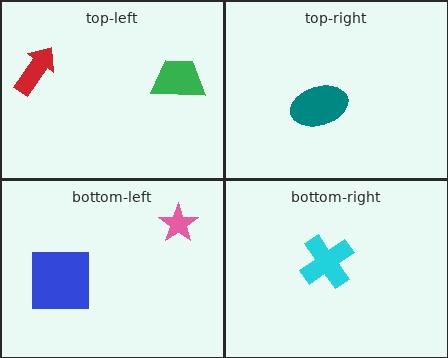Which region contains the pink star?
The bottom-left region.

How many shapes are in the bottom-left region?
2.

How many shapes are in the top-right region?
1.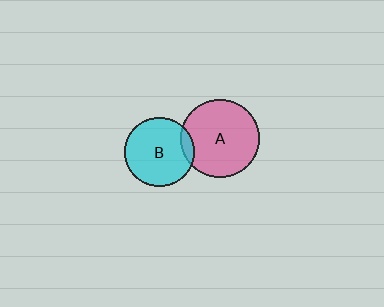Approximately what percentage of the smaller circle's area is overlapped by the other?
Approximately 10%.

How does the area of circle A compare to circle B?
Approximately 1.3 times.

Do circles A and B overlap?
Yes.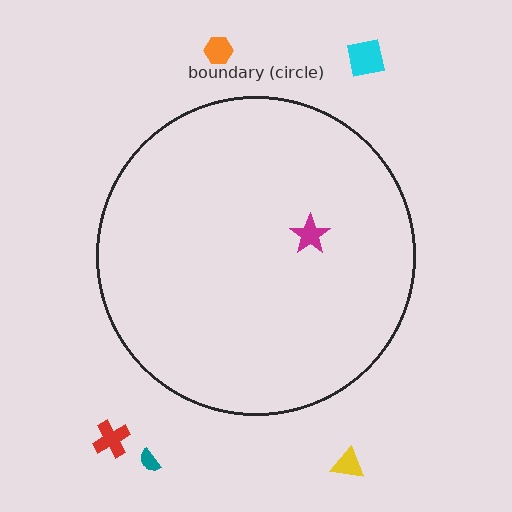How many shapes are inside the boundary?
1 inside, 5 outside.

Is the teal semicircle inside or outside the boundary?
Outside.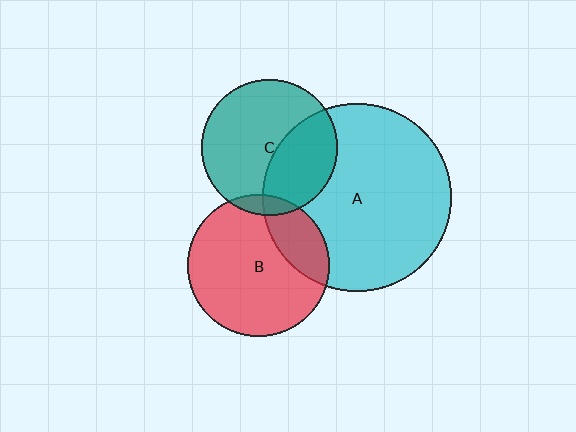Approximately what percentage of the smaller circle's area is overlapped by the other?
Approximately 35%.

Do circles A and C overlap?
Yes.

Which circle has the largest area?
Circle A (cyan).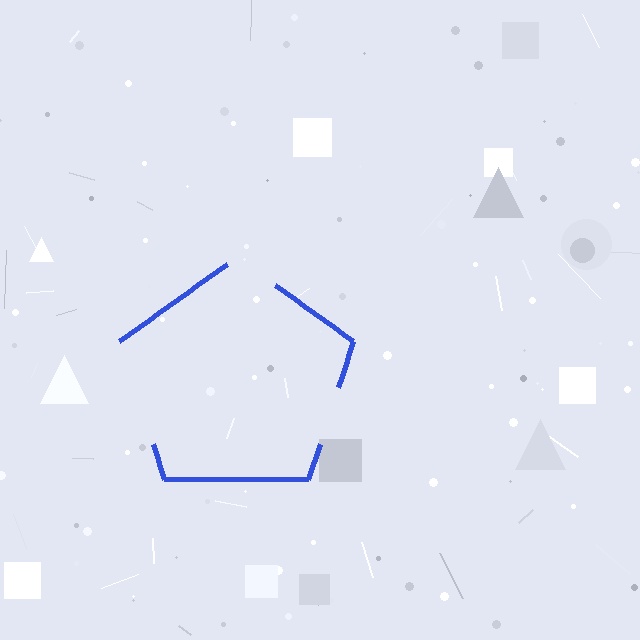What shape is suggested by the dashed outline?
The dashed outline suggests a pentagon.